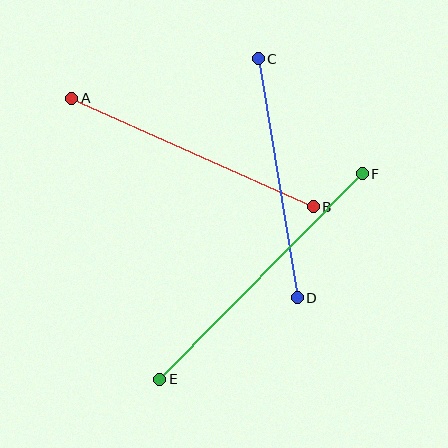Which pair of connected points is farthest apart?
Points E and F are farthest apart.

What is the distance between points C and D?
The distance is approximately 242 pixels.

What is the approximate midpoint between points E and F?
The midpoint is at approximately (261, 277) pixels.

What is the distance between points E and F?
The distance is approximately 288 pixels.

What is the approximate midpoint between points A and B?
The midpoint is at approximately (192, 152) pixels.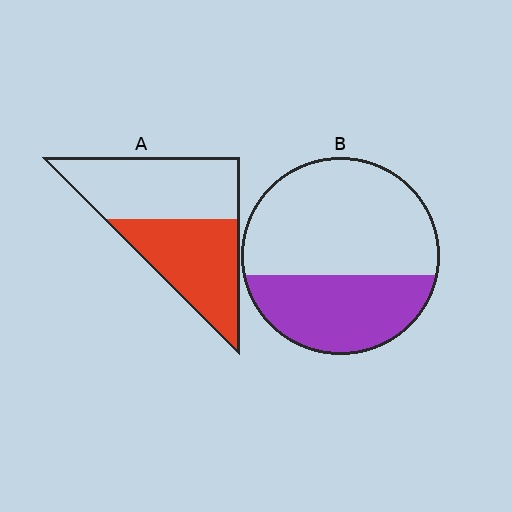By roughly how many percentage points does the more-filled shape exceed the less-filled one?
By roughly 10 percentage points (A over B).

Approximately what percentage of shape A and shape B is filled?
A is approximately 45% and B is approximately 40%.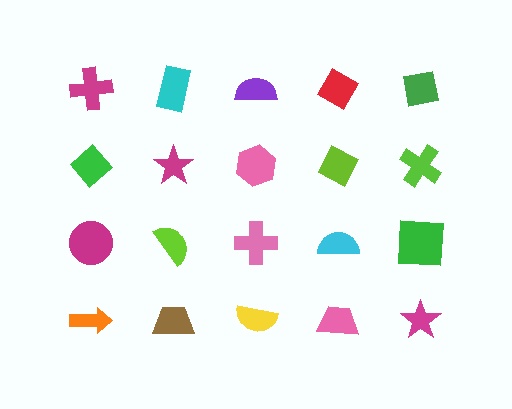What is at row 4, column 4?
A pink trapezoid.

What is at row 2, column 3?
A pink hexagon.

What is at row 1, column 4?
A red diamond.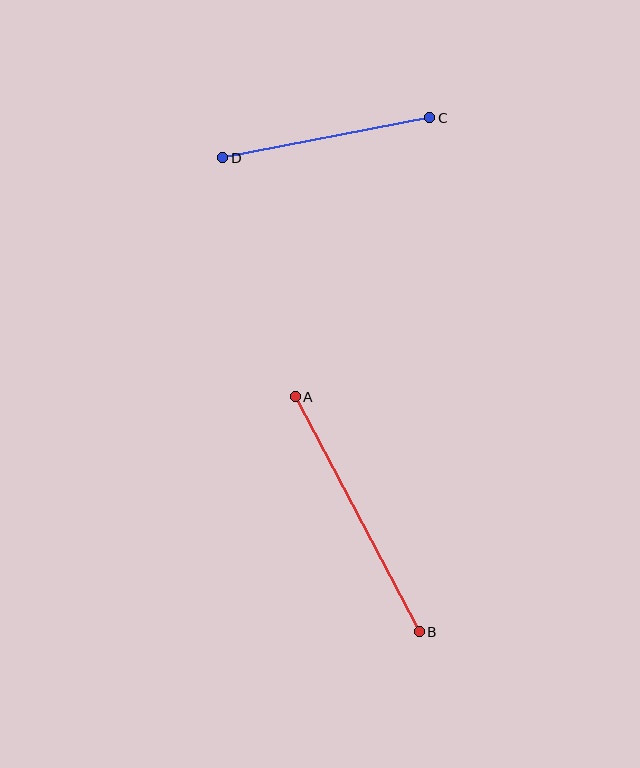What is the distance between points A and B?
The distance is approximately 266 pixels.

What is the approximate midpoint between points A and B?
The midpoint is at approximately (357, 514) pixels.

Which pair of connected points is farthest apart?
Points A and B are farthest apart.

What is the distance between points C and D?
The distance is approximately 211 pixels.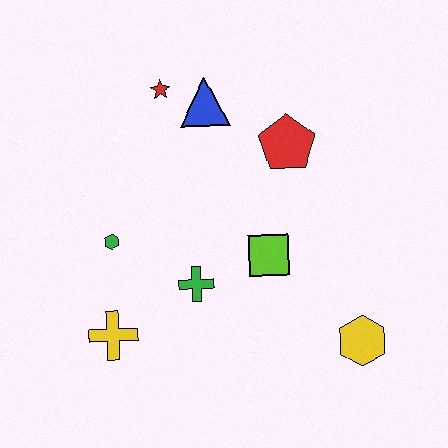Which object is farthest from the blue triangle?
The yellow hexagon is farthest from the blue triangle.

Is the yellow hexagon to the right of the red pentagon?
Yes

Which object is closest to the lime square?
The green cross is closest to the lime square.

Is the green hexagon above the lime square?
Yes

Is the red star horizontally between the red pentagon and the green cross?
No